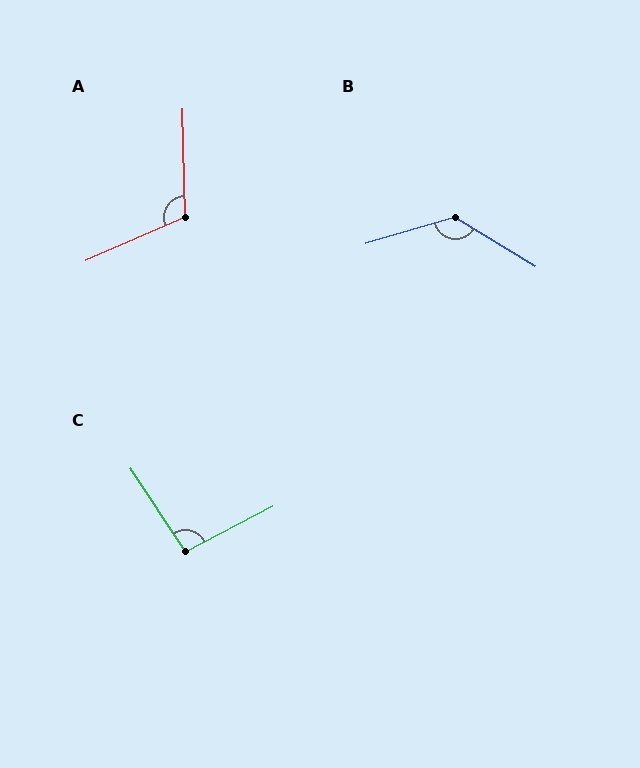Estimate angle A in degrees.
Approximately 112 degrees.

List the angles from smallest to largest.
C (96°), A (112°), B (132°).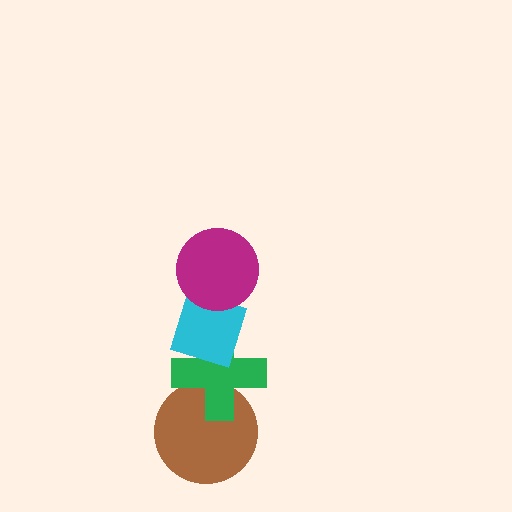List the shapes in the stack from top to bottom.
From top to bottom: the magenta circle, the cyan diamond, the green cross, the brown circle.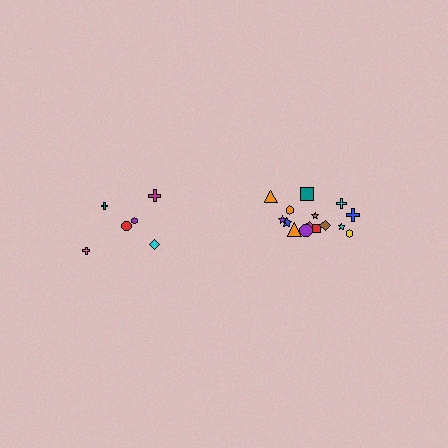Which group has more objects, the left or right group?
The right group.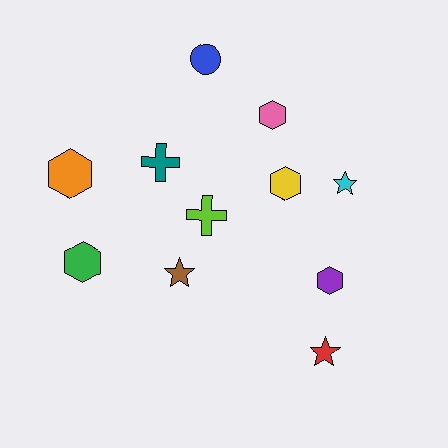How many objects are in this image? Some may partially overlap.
There are 11 objects.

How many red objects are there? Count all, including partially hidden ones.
There is 1 red object.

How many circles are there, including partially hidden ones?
There is 1 circle.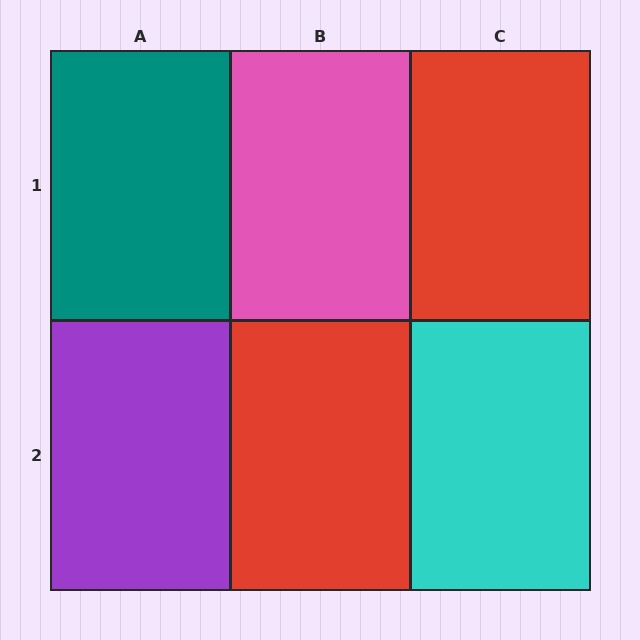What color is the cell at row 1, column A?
Teal.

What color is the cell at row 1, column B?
Pink.